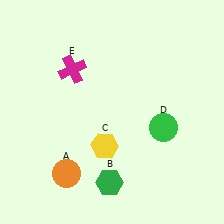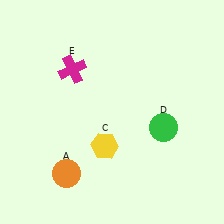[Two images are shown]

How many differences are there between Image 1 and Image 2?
There is 1 difference between the two images.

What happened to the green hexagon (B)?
The green hexagon (B) was removed in Image 2. It was in the bottom-left area of Image 1.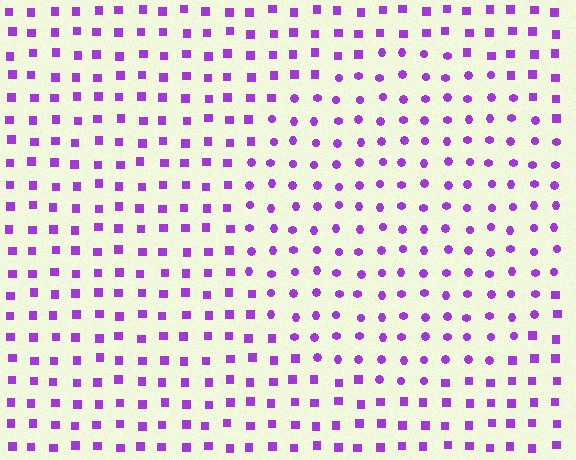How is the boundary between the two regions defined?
The boundary is defined by a change in element shape: circles inside vs. squares outside. All elements share the same color and spacing.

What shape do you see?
I see a circle.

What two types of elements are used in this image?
The image uses circles inside the circle region and squares outside it.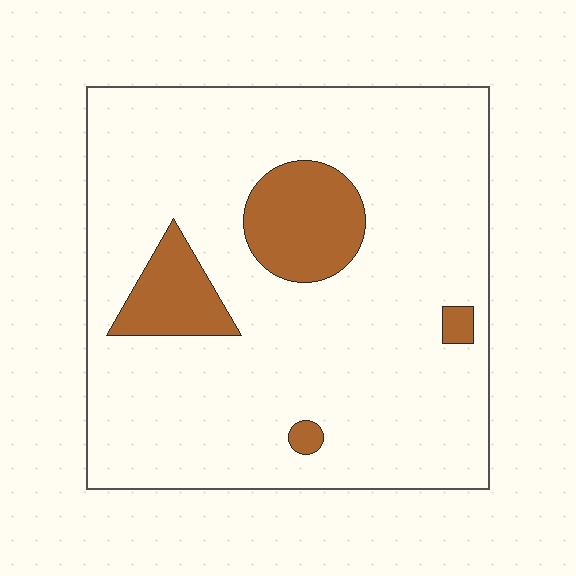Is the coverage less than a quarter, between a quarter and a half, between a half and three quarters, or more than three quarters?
Less than a quarter.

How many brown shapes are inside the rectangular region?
4.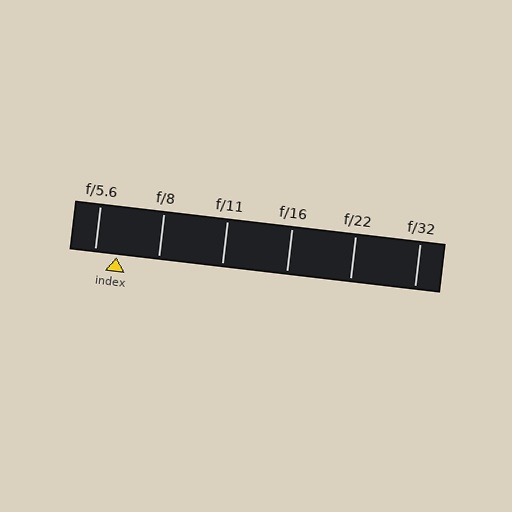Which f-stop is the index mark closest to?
The index mark is closest to f/5.6.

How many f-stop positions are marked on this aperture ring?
There are 6 f-stop positions marked.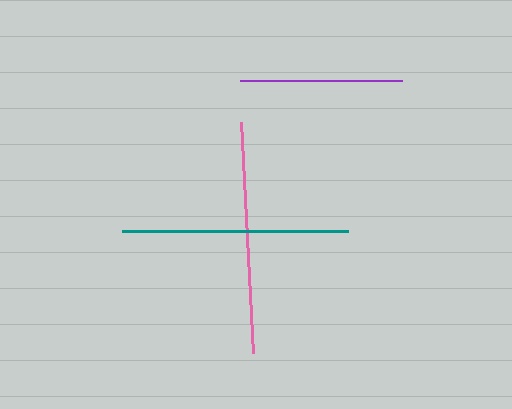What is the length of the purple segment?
The purple segment is approximately 162 pixels long.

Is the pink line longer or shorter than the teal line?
The pink line is longer than the teal line.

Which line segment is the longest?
The pink line is the longest at approximately 231 pixels.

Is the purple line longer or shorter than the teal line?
The teal line is longer than the purple line.